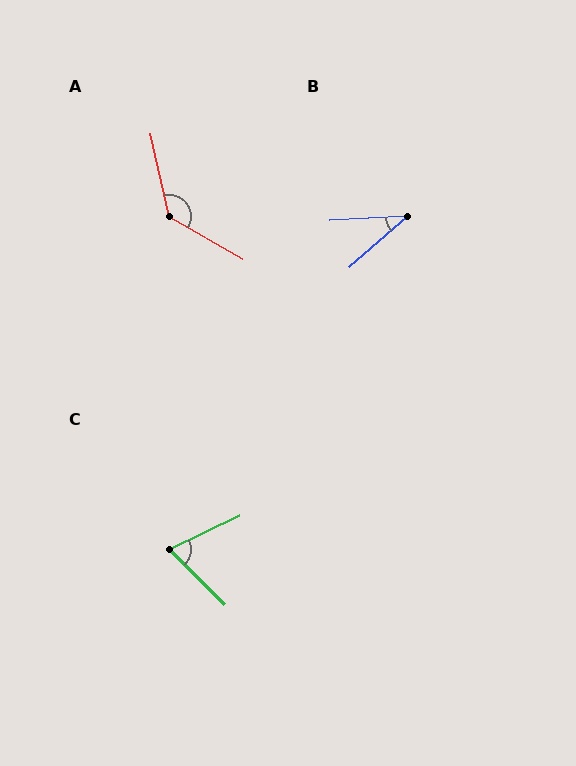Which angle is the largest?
A, at approximately 132 degrees.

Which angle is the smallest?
B, at approximately 38 degrees.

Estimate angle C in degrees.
Approximately 71 degrees.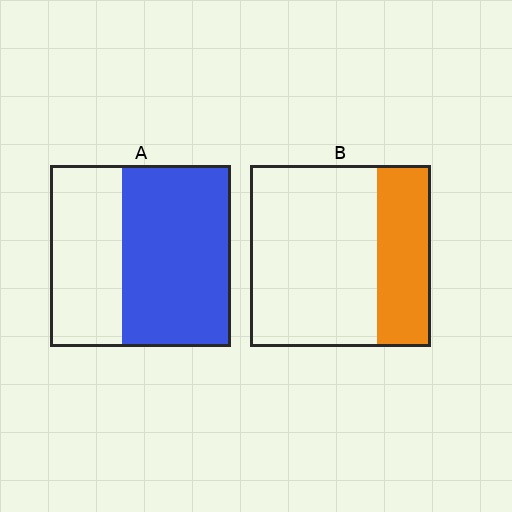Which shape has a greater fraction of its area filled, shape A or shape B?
Shape A.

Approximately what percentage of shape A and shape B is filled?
A is approximately 60% and B is approximately 30%.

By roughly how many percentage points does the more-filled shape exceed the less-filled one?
By roughly 30 percentage points (A over B).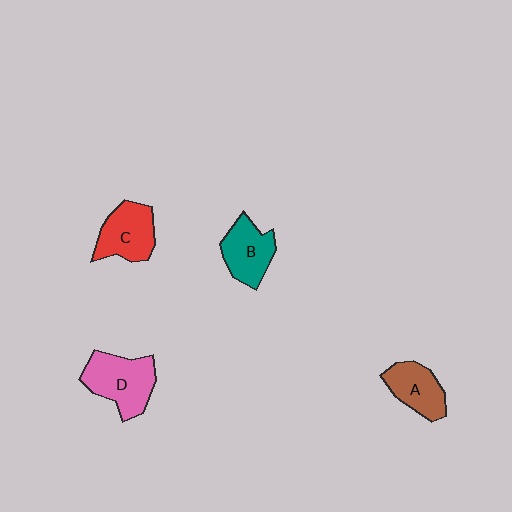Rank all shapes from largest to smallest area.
From largest to smallest: D (pink), C (red), B (teal), A (brown).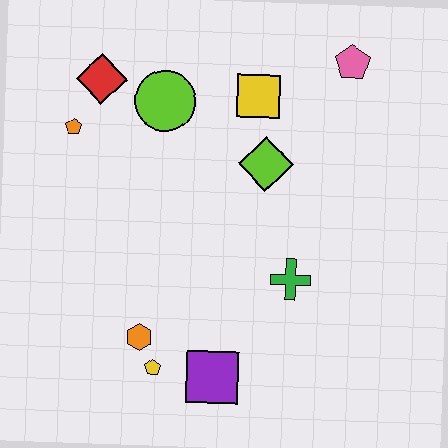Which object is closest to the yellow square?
The lime diamond is closest to the yellow square.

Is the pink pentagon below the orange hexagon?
No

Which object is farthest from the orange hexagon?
The pink pentagon is farthest from the orange hexagon.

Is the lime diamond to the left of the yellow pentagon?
No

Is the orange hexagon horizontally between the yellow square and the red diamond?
Yes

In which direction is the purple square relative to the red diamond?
The purple square is below the red diamond.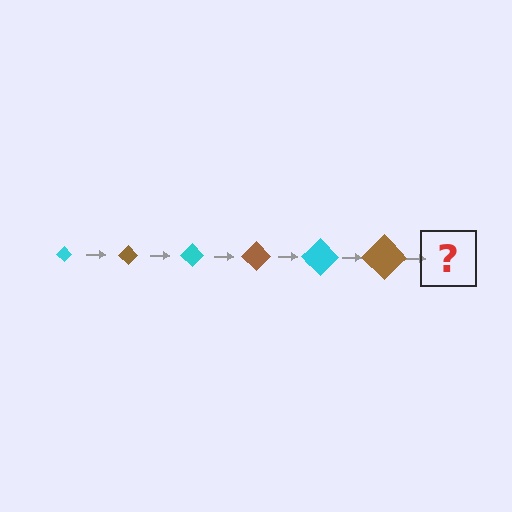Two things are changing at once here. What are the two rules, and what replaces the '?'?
The two rules are that the diamond grows larger each step and the color cycles through cyan and brown. The '?' should be a cyan diamond, larger than the previous one.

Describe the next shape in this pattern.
It should be a cyan diamond, larger than the previous one.